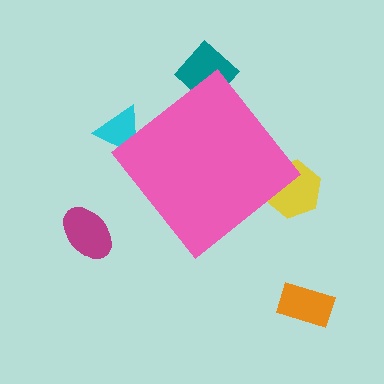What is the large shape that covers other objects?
A pink diamond.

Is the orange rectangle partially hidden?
No, the orange rectangle is fully visible.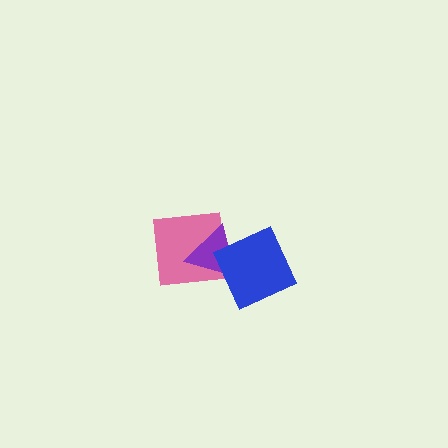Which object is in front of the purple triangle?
The blue diamond is in front of the purple triangle.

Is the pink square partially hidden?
Yes, it is partially covered by another shape.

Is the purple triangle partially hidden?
Yes, it is partially covered by another shape.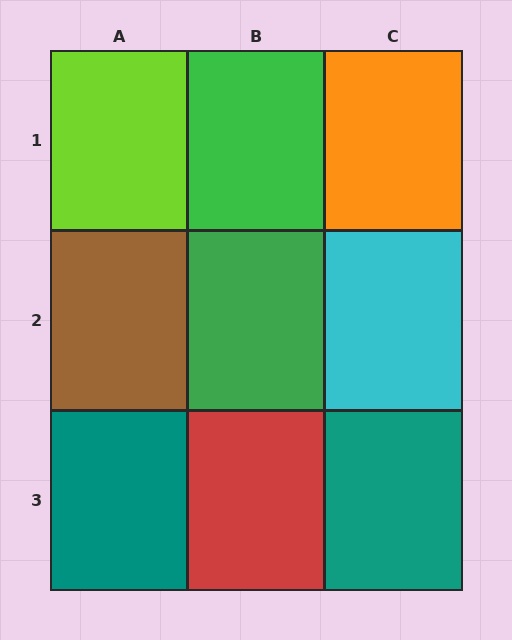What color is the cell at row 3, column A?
Teal.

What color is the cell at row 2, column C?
Cyan.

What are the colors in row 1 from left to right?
Lime, green, orange.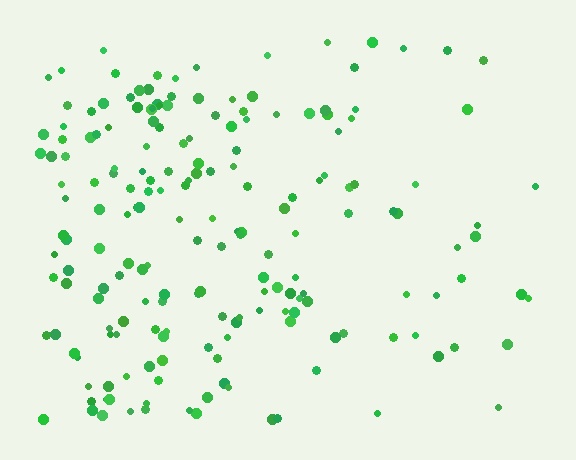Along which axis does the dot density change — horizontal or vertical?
Horizontal.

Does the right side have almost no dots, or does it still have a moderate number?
Still a moderate number, just noticeably fewer than the left.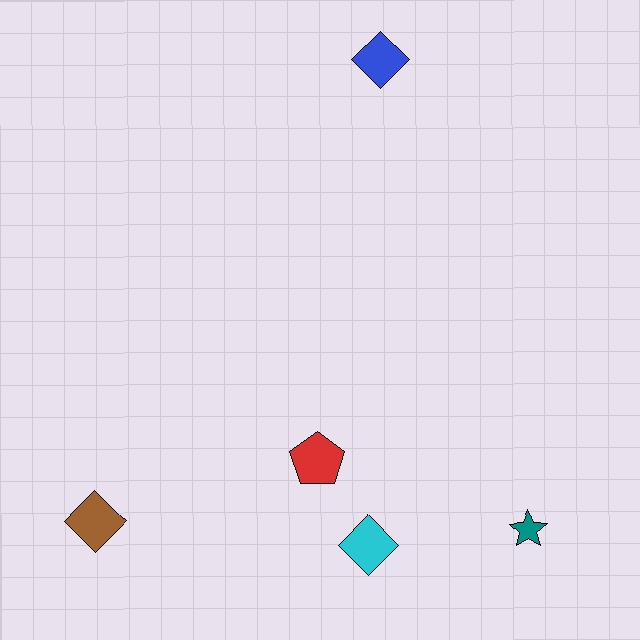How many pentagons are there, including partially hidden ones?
There is 1 pentagon.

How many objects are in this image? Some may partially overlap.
There are 5 objects.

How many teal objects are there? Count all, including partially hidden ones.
There is 1 teal object.